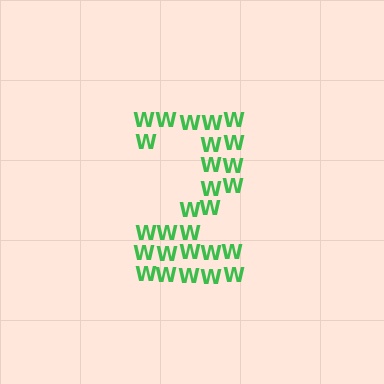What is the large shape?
The large shape is the digit 2.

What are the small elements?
The small elements are letter W's.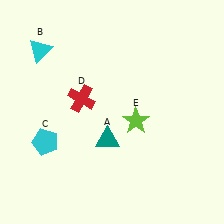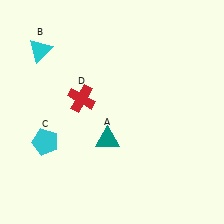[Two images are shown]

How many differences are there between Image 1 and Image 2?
There is 1 difference between the two images.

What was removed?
The lime star (E) was removed in Image 2.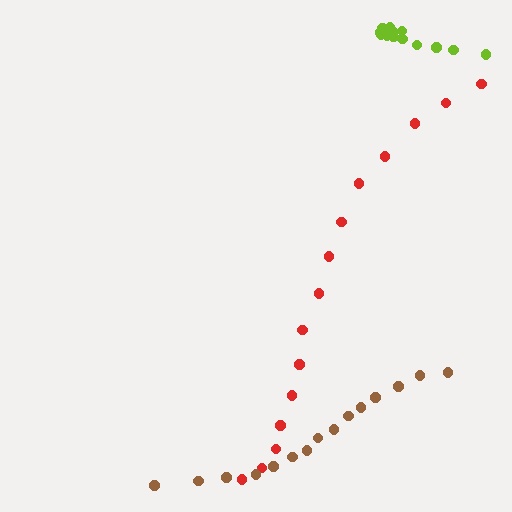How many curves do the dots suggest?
There are 3 distinct paths.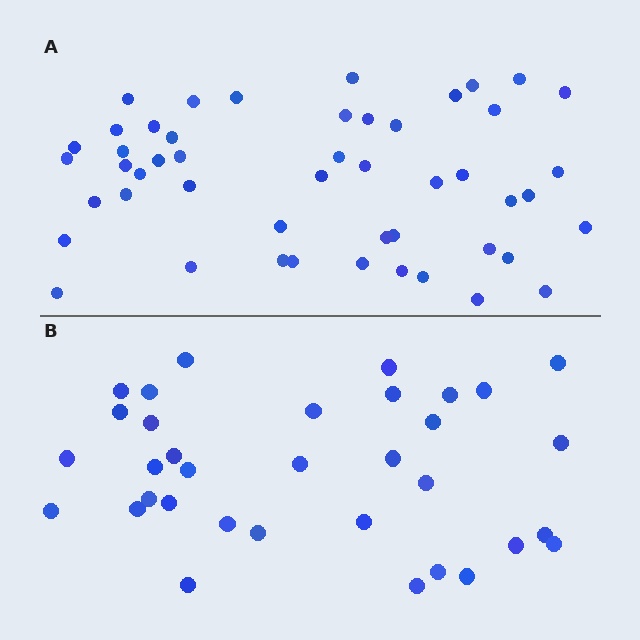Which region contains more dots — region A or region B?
Region A (the top region) has more dots.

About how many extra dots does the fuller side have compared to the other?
Region A has approximately 15 more dots than region B.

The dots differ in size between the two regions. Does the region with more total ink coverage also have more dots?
No. Region B has more total ink coverage because its dots are larger, but region A actually contains more individual dots. Total area can be misleading — the number of items is what matters here.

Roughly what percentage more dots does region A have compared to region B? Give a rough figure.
About 45% more.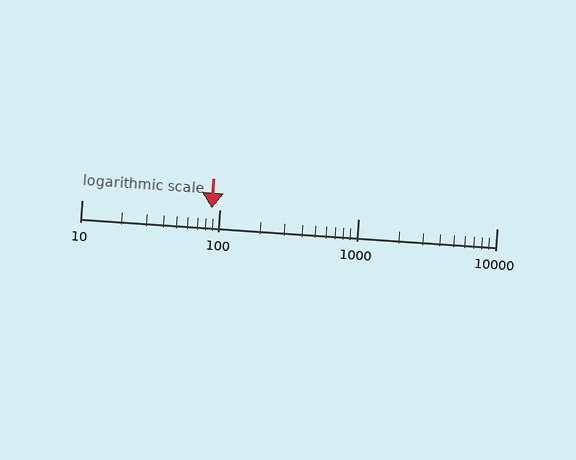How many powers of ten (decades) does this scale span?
The scale spans 3 decades, from 10 to 10000.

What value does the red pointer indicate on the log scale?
The pointer indicates approximately 87.